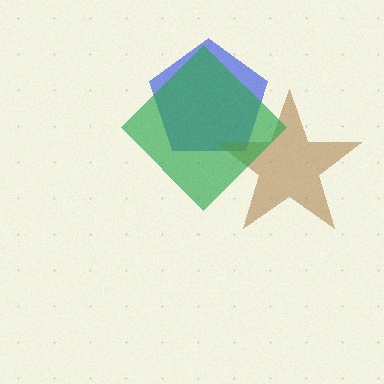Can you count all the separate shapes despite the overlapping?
Yes, there are 3 separate shapes.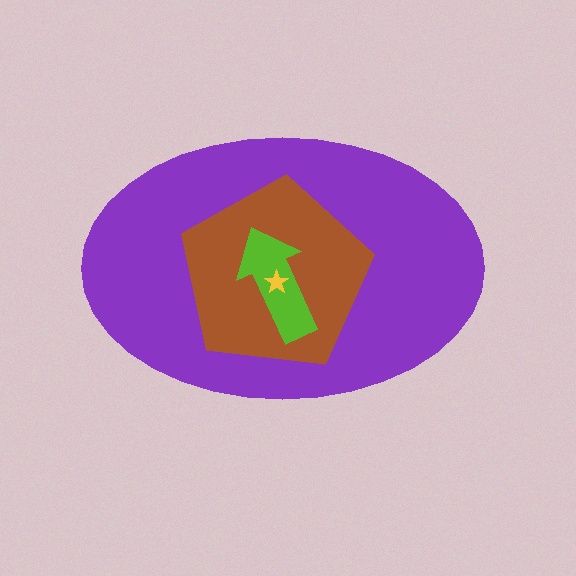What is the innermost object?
The yellow star.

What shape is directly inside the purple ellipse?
The brown pentagon.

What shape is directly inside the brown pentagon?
The lime arrow.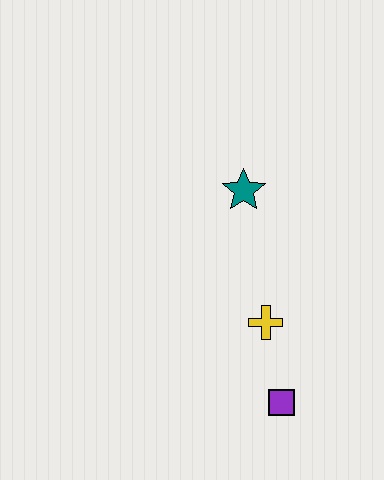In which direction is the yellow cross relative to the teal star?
The yellow cross is below the teal star.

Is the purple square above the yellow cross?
No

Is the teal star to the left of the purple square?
Yes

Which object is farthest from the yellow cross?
The teal star is farthest from the yellow cross.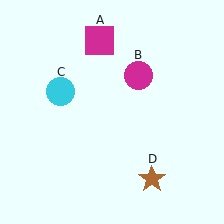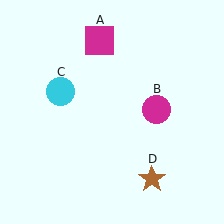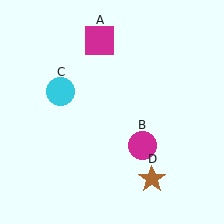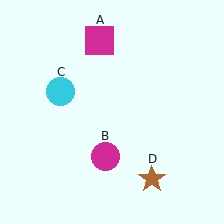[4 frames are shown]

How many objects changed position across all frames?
1 object changed position: magenta circle (object B).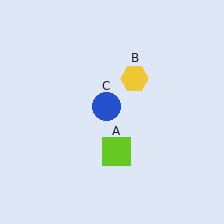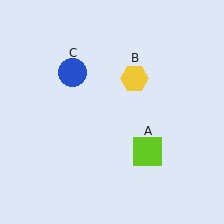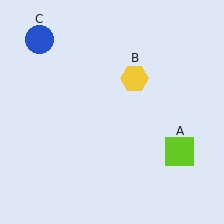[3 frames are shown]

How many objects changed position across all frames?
2 objects changed position: lime square (object A), blue circle (object C).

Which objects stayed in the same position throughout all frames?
Yellow hexagon (object B) remained stationary.